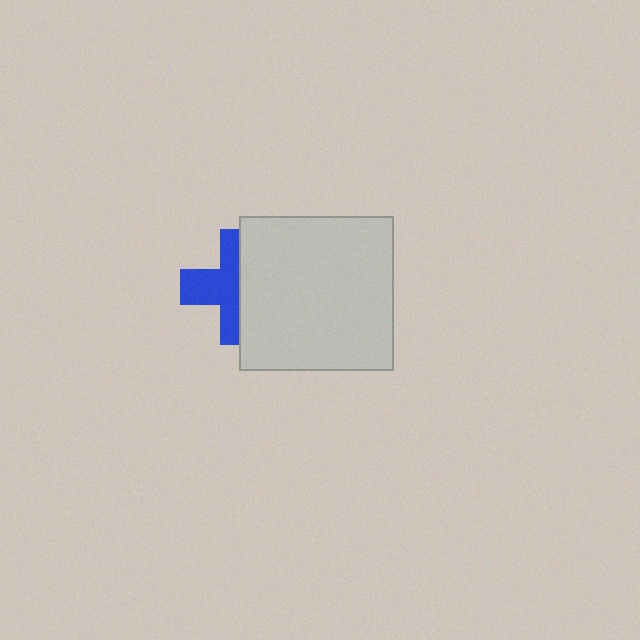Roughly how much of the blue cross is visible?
About half of it is visible (roughly 53%).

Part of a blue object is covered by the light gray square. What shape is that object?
It is a cross.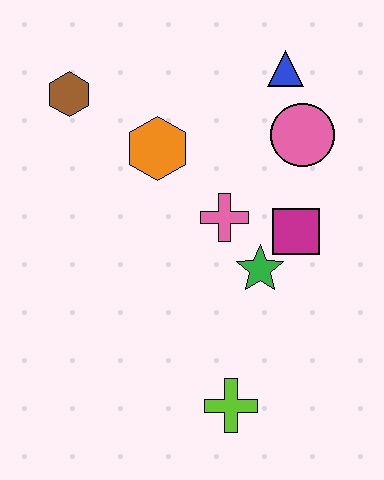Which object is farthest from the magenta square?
The brown hexagon is farthest from the magenta square.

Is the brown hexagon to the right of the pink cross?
No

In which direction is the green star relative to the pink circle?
The green star is below the pink circle.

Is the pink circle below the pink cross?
No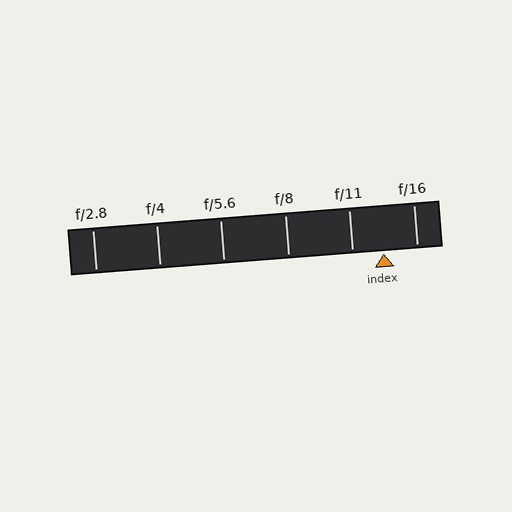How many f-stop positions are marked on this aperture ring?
There are 6 f-stop positions marked.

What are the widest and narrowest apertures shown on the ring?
The widest aperture shown is f/2.8 and the narrowest is f/16.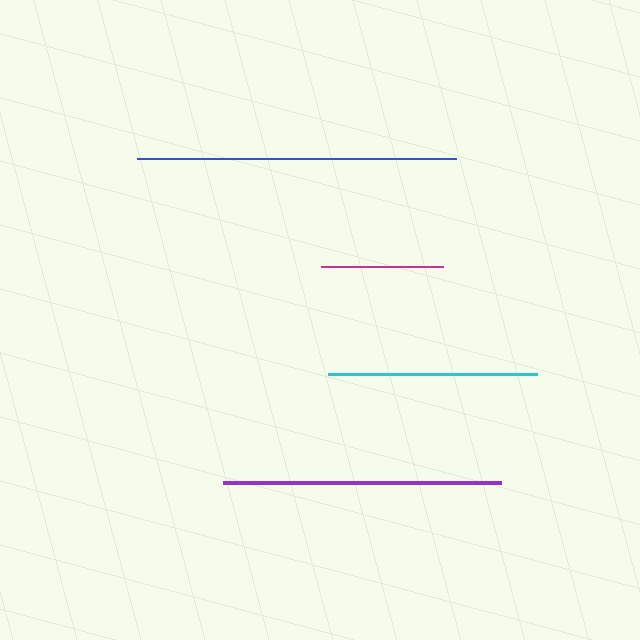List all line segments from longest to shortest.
From longest to shortest: blue, purple, cyan, magenta.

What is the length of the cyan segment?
The cyan segment is approximately 209 pixels long.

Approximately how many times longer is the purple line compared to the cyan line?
The purple line is approximately 1.3 times the length of the cyan line.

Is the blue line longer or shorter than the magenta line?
The blue line is longer than the magenta line.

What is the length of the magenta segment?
The magenta segment is approximately 122 pixels long.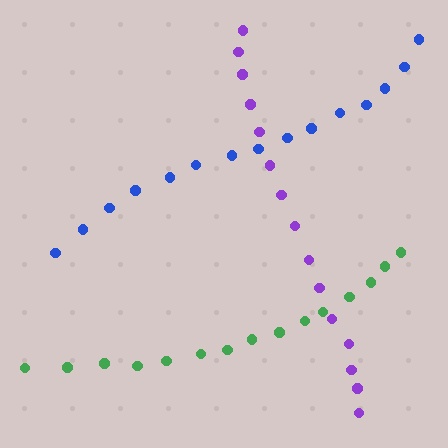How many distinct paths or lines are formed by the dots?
There are 3 distinct paths.